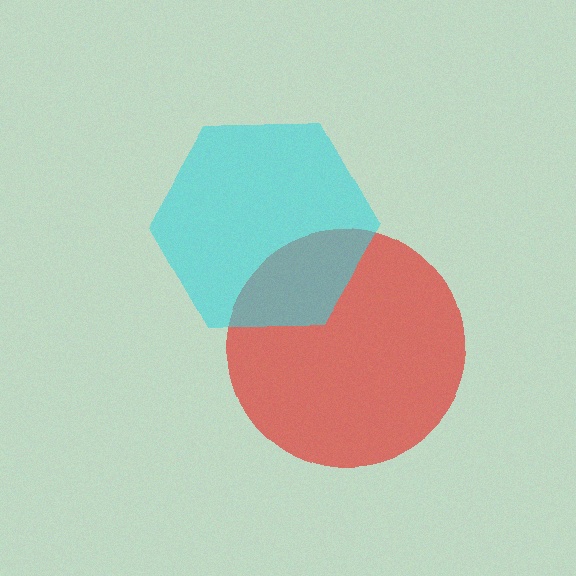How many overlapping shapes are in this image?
There are 2 overlapping shapes in the image.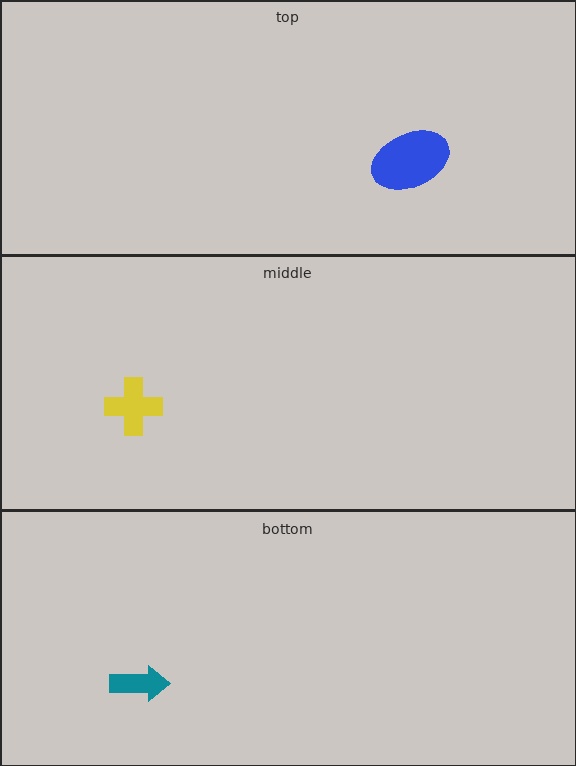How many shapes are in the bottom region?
1.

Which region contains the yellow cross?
The middle region.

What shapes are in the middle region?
The yellow cross.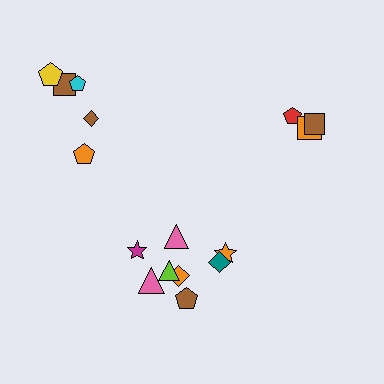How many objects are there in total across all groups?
There are 16 objects.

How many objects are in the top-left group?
There are 5 objects.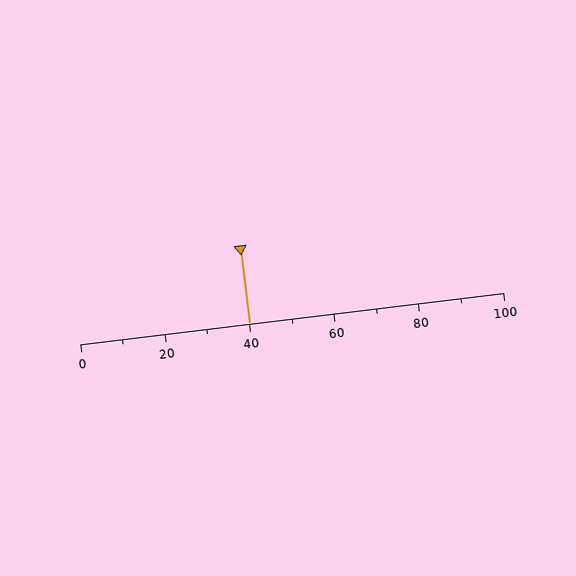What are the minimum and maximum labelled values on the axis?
The axis runs from 0 to 100.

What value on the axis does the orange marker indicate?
The marker indicates approximately 40.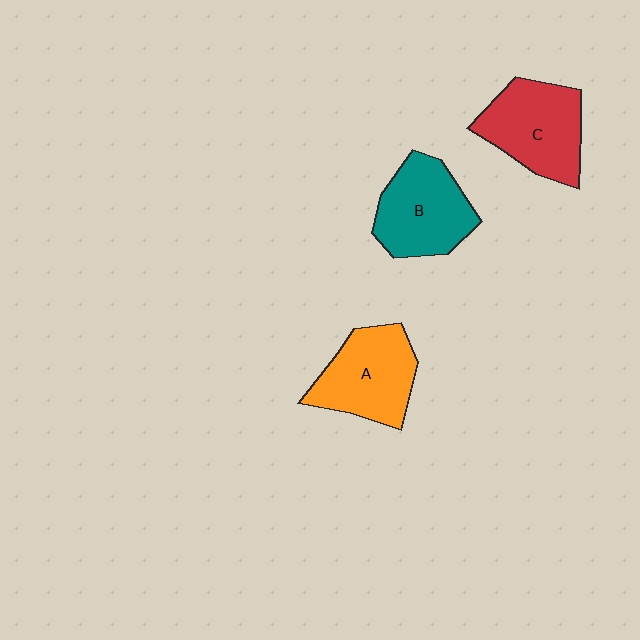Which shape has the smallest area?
Shape B (teal).